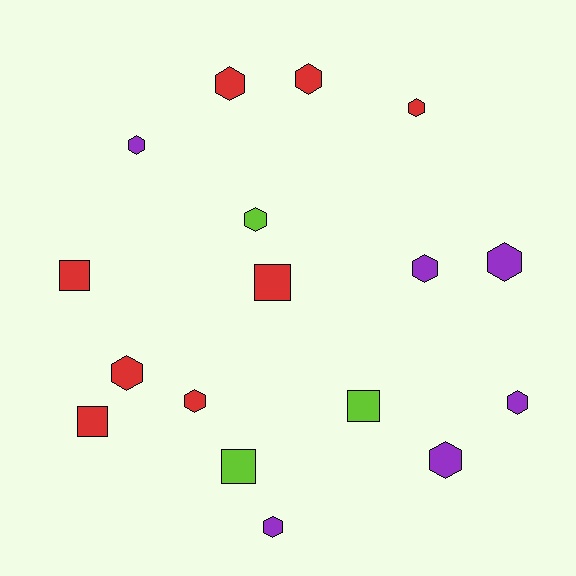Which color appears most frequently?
Red, with 8 objects.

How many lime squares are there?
There are 2 lime squares.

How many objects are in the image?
There are 17 objects.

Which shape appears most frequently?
Hexagon, with 12 objects.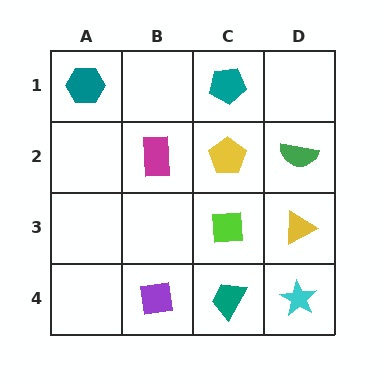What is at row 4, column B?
A purple square.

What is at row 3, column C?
A lime square.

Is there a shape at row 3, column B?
No, that cell is empty.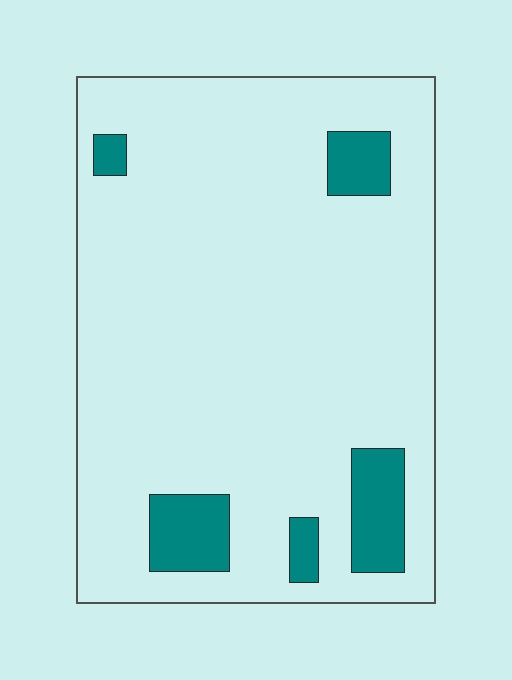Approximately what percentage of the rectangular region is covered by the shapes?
Approximately 10%.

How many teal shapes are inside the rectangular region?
5.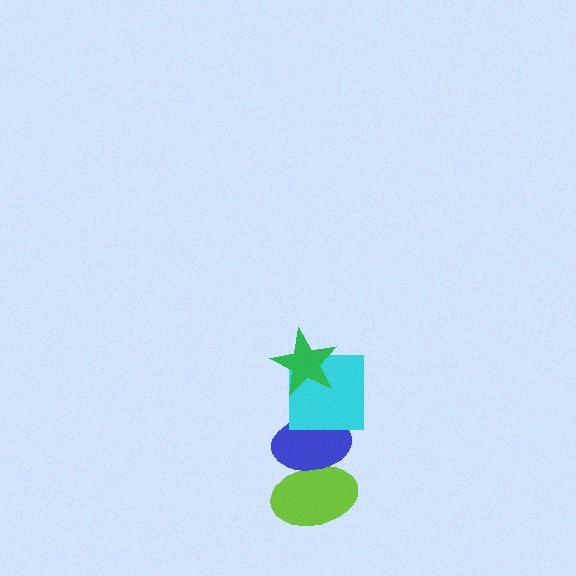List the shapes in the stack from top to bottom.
From top to bottom: the green star, the cyan square, the blue ellipse, the lime ellipse.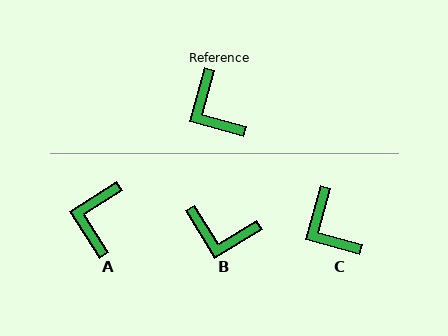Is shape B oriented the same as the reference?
No, it is off by about 47 degrees.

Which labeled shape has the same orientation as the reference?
C.